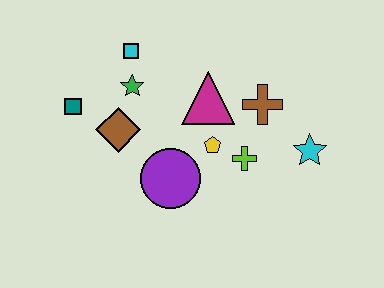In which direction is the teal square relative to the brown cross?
The teal square is to the left of the brown cross.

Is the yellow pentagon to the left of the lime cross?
Yes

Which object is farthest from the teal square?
The cyan star is farthest from the teal square.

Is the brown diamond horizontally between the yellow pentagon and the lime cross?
No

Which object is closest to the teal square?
The brown diamond is closest to the teal square.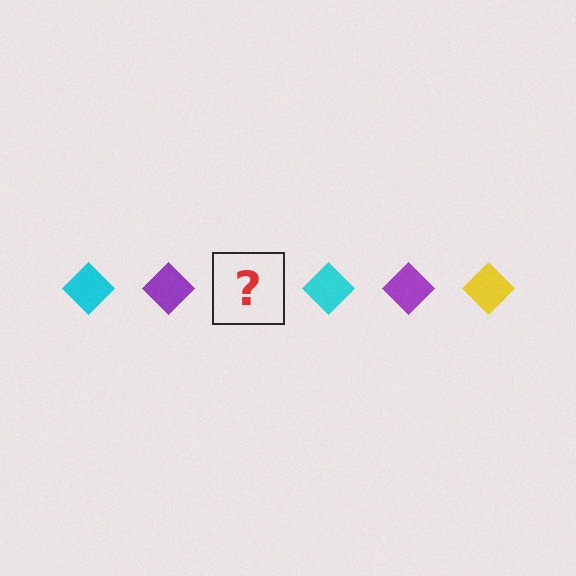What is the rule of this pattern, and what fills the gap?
The rule is that the pattern cycles through cyan, purple, yellow diamonds. The gap should be filled with a yellow diamond.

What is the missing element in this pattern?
The missing element is a yellow diamond.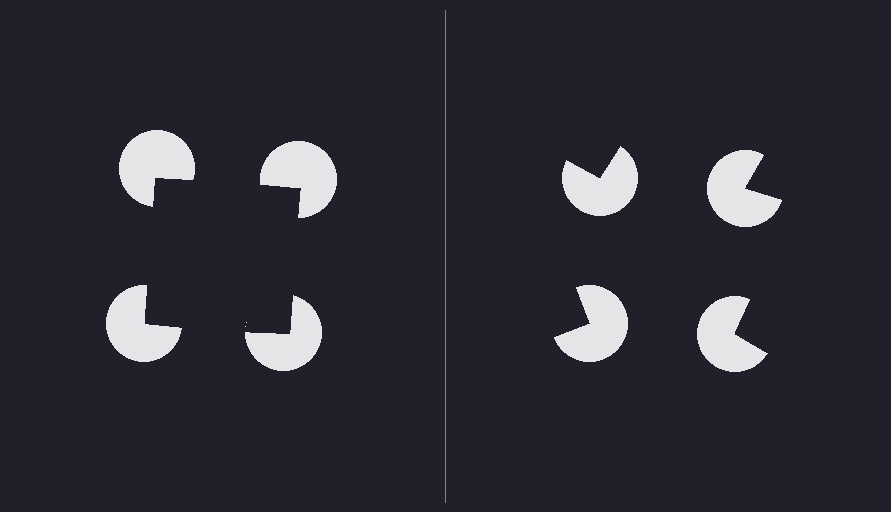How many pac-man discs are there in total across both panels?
8 — 4 on each side.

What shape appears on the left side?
An illusory square.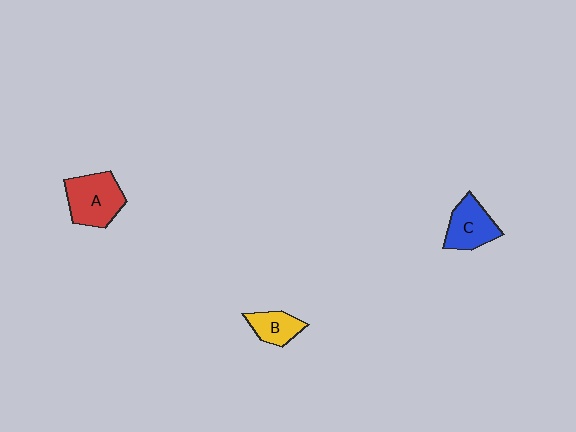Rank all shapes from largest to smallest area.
From largest to smallest: A (red), C (blue), B (yellow).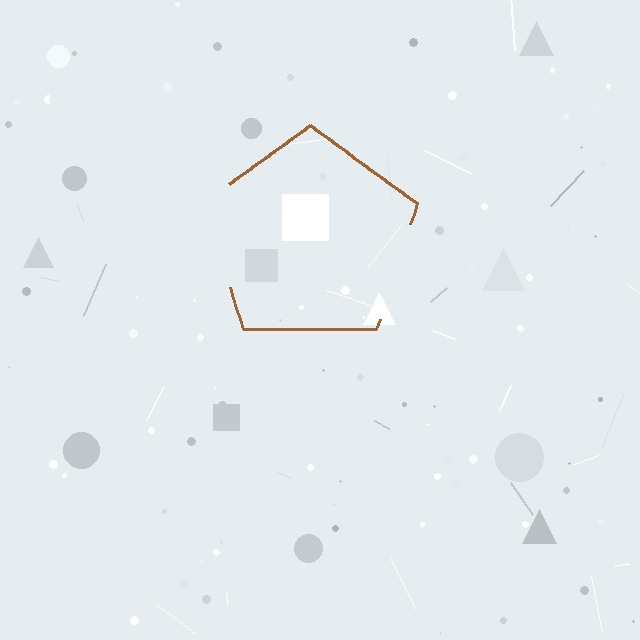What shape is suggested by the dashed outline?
The dashed outline suggests a pentagon.